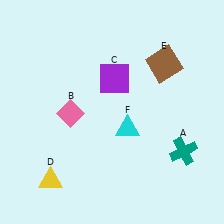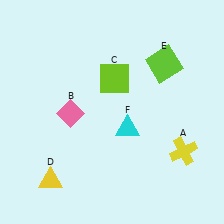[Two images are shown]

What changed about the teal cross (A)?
In Image 1, A is teal. In Image 2, it changed to yellow.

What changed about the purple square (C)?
In Image 1, C is purple. In Image 2, it changed to lime.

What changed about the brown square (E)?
In Image 1, E is brown. In Image 2, it changed to lime.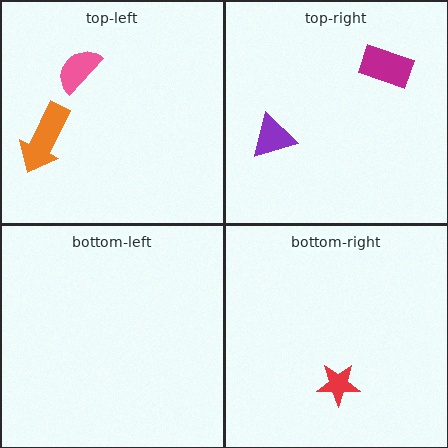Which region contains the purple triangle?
The top-right region.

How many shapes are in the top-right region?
2.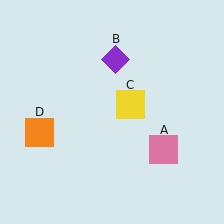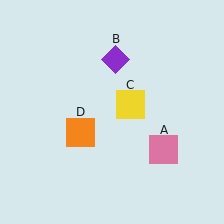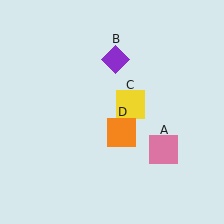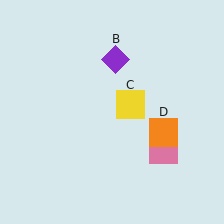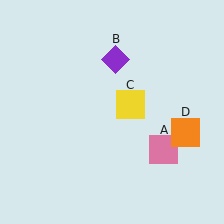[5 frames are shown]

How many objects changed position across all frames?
1 object changed position: orange square (object D).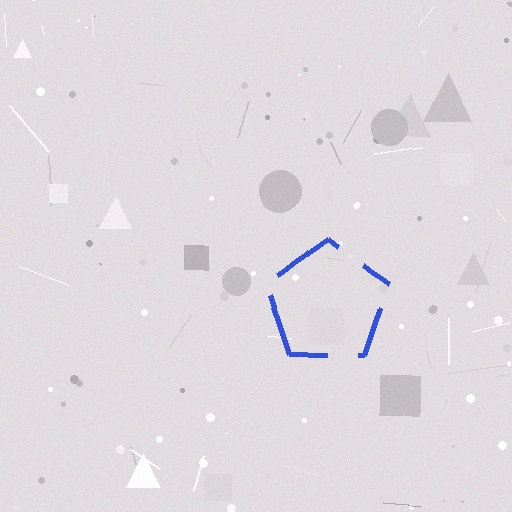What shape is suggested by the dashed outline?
The dashed outline suggests a pentagon.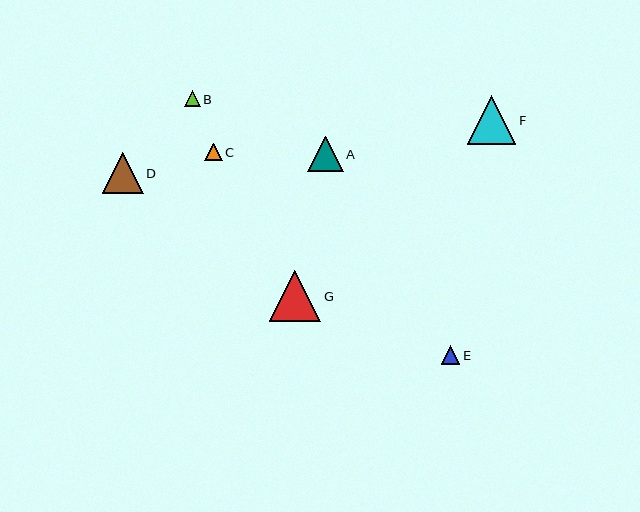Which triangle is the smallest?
Triangle B is the smallest with a size of approximately 16 pixels.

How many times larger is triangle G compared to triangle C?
Triangle G is approximately 2.9 times the size of triangle C.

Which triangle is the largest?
Triangle G is the largest with a size of approximately 51 pixels.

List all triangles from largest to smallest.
From largest to smallest: G, F, D, A, E, C, B.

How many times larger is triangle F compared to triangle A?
Triangle F is approximately 1.4 times the size of triangle A.